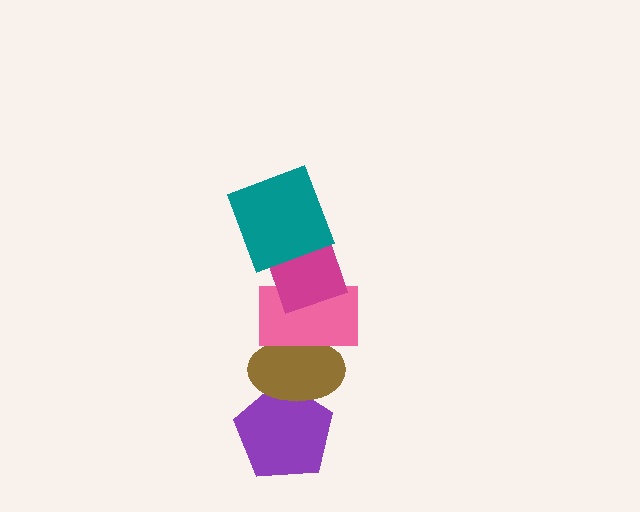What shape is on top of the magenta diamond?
The teal square is on top of the magenta diamond.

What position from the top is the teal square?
The teal square is 1st from the top.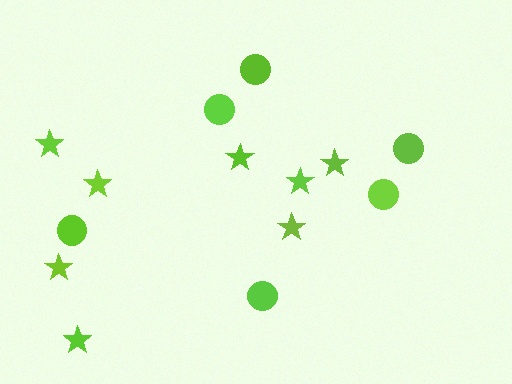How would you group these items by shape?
There are 2 groups: one group of circles (6) and one group of stars (8).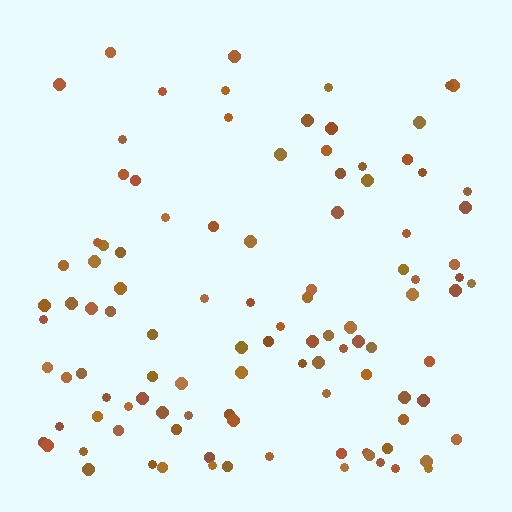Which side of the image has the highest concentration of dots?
The bottom.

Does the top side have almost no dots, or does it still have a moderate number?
Still a moderate number, just noticeably fewer than the bottom.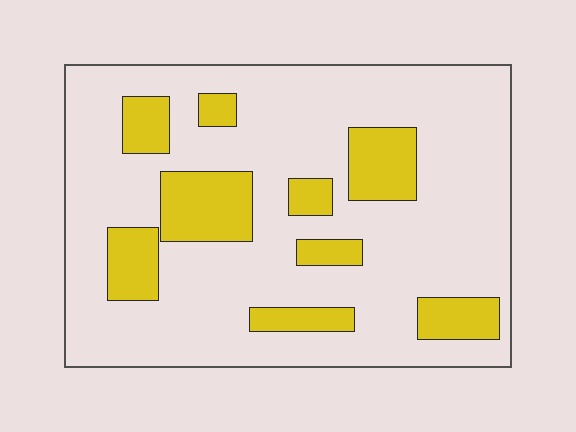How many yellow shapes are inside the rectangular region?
9.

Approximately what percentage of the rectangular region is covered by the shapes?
Approximately 20%.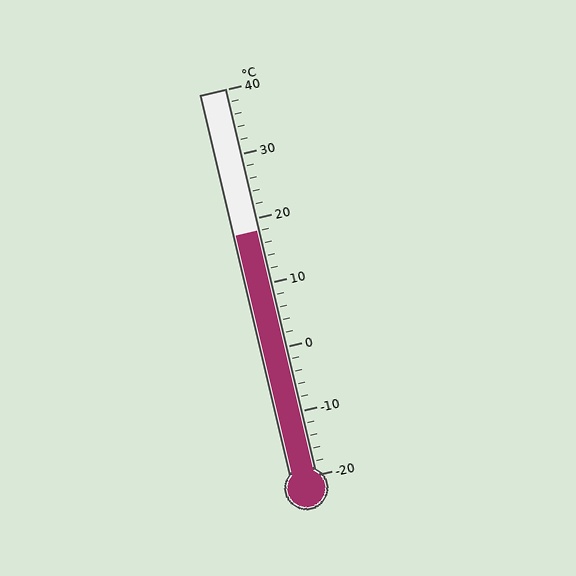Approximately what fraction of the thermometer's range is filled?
The thermometer is filled to approximately 65% of its range.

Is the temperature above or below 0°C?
The temperature is above 0°C.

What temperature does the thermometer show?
The thermometer shows approximately 18°C.